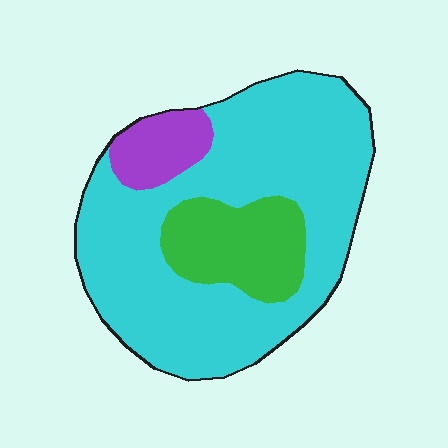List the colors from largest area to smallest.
From largest to smallest: cyan, green, purple.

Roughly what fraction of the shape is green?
Green covers around 20% of the shape.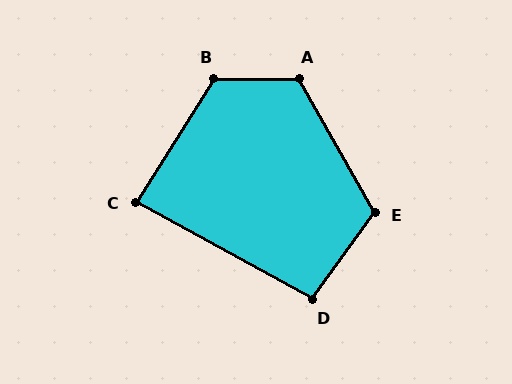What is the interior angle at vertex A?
Approximately 120 degrees (obtuse).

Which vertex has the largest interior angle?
B, at approximately 122 degrees.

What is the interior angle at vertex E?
Approximately 114 degrees (obtuse).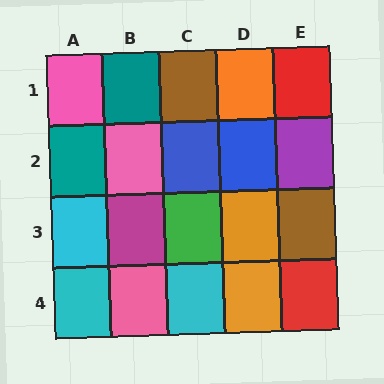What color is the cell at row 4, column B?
Pink.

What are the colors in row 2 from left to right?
Teal, pink, blue, blue, purple.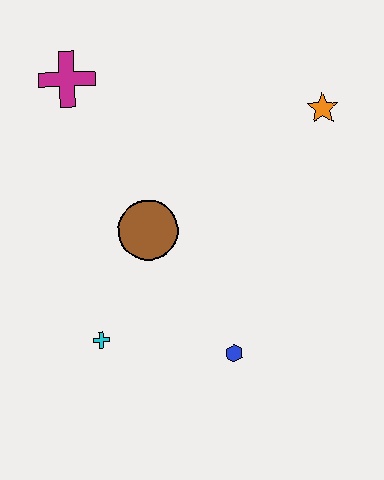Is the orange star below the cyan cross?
No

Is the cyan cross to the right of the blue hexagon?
No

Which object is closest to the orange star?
The brown circle is closest to the orange star.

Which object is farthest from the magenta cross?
The blue hexagon is farthest from the magenta cross.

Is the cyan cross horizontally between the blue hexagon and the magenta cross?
Yes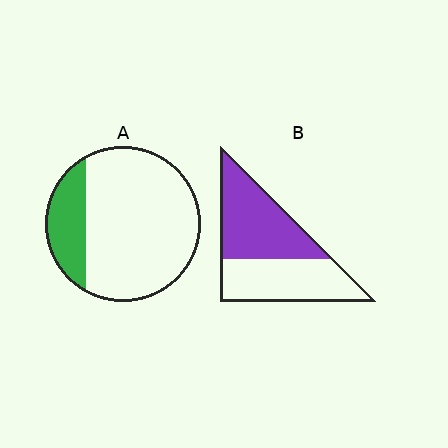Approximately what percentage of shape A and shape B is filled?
A is approximately 20% and B is approximately 55%.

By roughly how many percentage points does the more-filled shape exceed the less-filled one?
By roughly 30 percentage points (B over A).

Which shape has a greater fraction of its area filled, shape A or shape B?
Shape B.